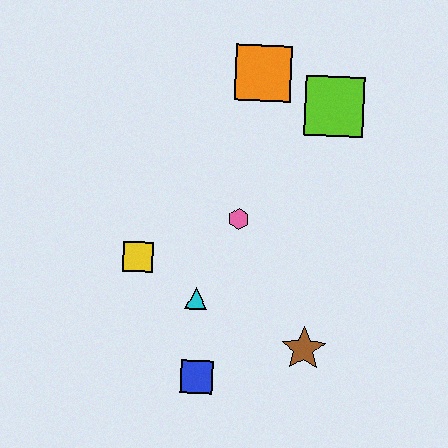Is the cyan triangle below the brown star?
No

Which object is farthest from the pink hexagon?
The blue square is farthest from the pink hexagon.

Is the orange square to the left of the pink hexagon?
No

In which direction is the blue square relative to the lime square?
The blue square is below the lime square.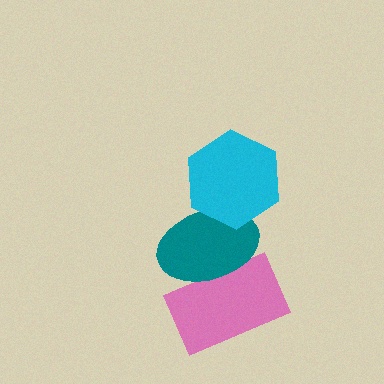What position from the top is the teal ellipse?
The teal ellipse is 2nd from the top.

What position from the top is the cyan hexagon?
The cyan hexagon is 1st from the top.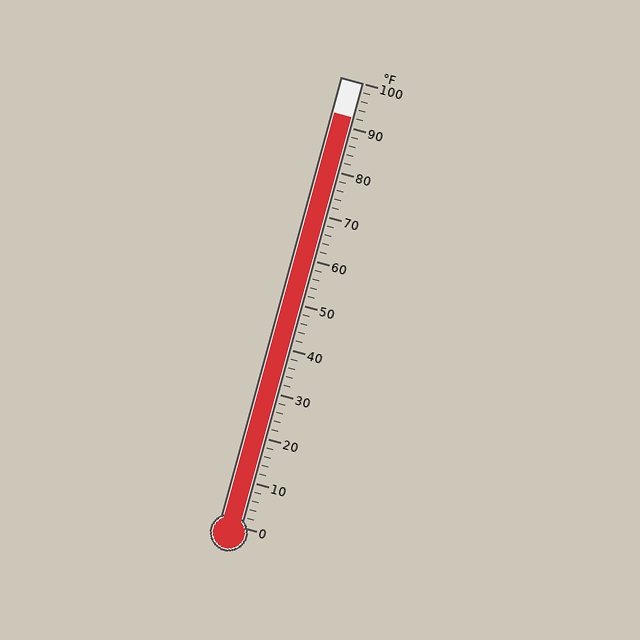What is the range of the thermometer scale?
The thermometer scale ranges from 0°F to 100°F.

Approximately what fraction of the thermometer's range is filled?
The thermometer is filled to approximately 90% of its range.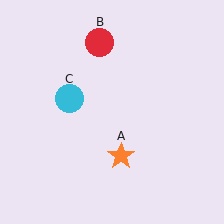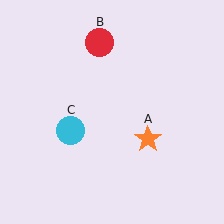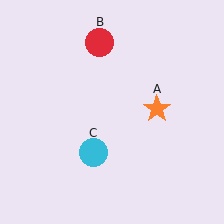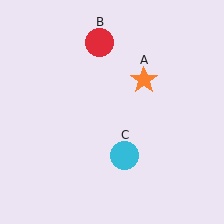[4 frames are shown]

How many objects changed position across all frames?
2 objects changed position: orange star (object A), cyan circle (object C).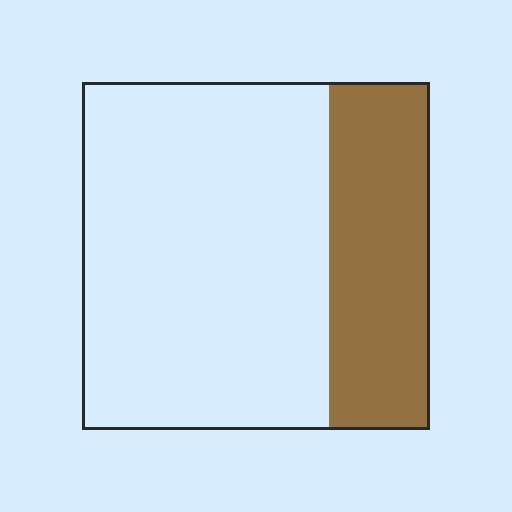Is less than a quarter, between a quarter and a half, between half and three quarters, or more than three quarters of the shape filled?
Between a quarter and a half.